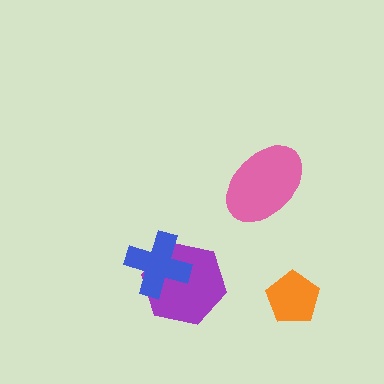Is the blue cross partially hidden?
No, no other shape covers it.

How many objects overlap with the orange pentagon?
0 objects overlap with the orange pentagon.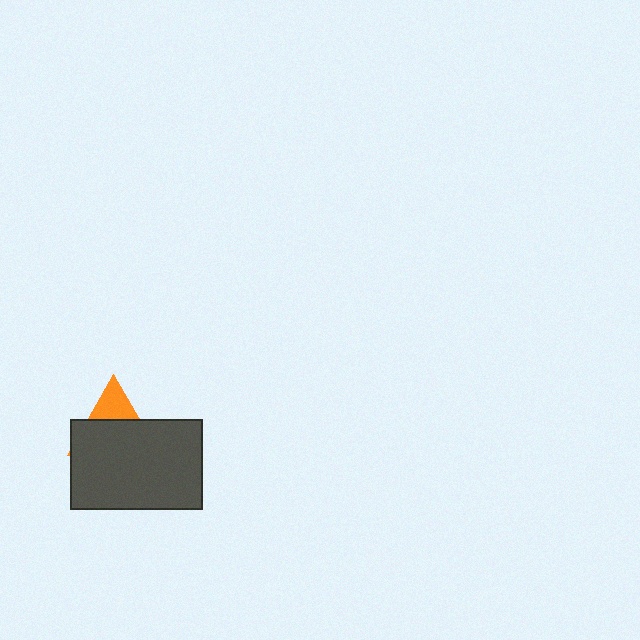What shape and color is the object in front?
The object in front is a dark gray rectangle.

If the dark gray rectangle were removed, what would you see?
You would see the complete orange triangle.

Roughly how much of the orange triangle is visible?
A small part of it is visible (roughly 31%).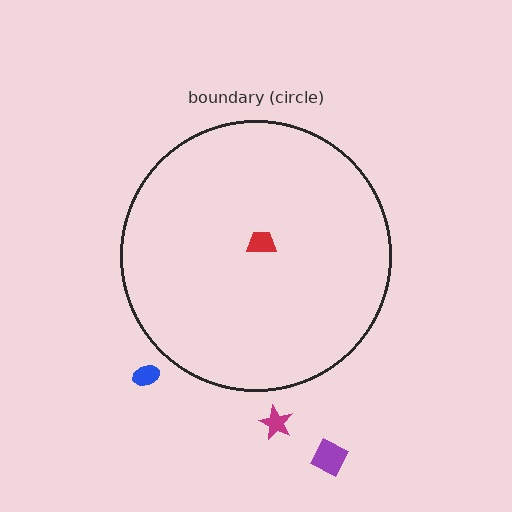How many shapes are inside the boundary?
1 inside, 3 outside.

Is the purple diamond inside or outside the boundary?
Outside.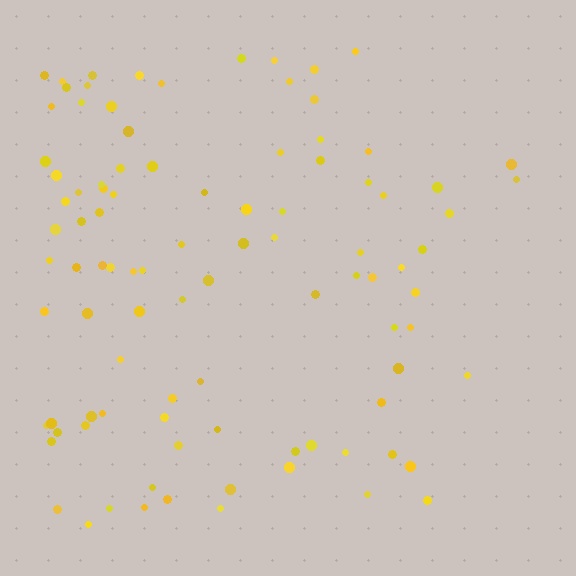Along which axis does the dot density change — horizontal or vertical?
Horizontal.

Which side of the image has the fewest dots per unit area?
The right.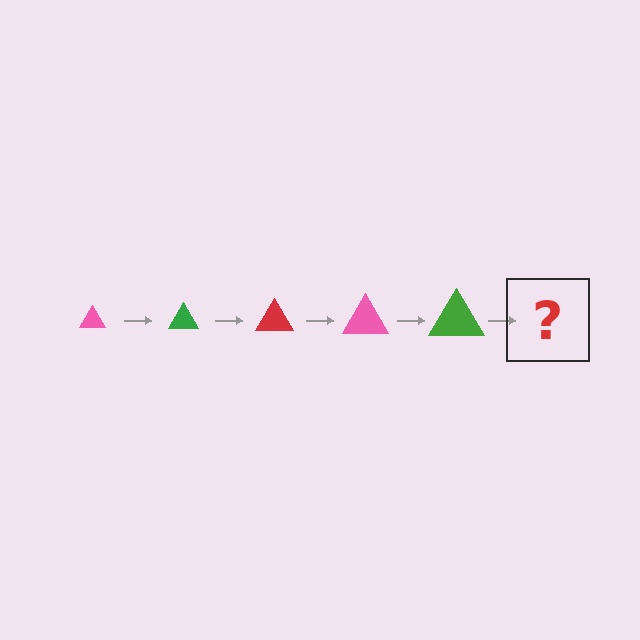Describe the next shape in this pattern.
It should be a red triangle, larger than the previous one.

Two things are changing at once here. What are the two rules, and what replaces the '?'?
The two rules are that the triangle grows larger each step and the color cycles through pink, green, and red. The '?' should be a red triangle, larger than the previous one.